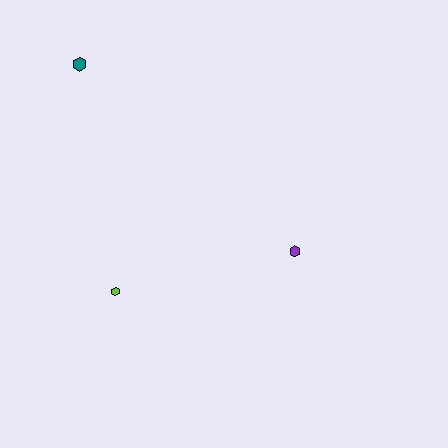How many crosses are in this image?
There are no crosses.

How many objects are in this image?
There are 3 objects.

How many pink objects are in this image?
There are no pink objects.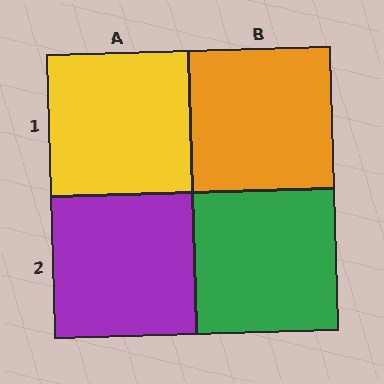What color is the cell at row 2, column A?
Purple.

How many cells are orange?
1 cell is orange.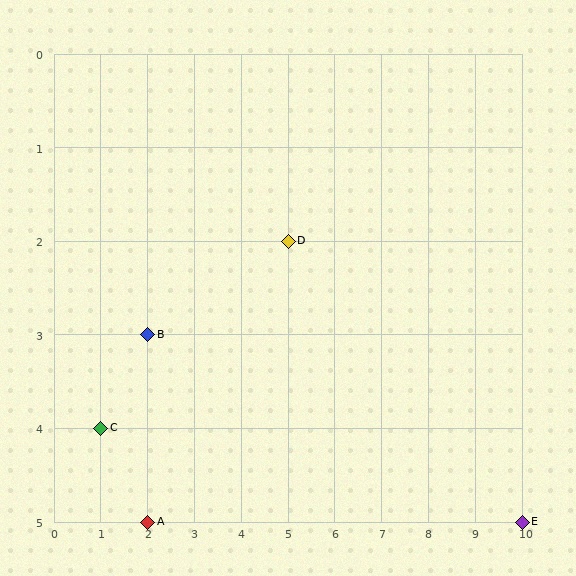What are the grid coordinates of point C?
Point C is at grid coordinates (1, 4).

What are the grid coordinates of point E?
Point E is at grid coordinates (10, 5).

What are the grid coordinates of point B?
Point B is at grid coordinates (2, 3).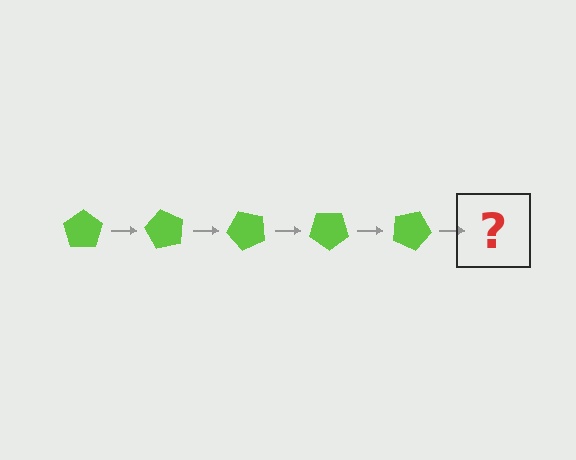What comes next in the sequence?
The next element should be a lime pentagon rotated 300 degrees.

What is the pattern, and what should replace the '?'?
The pattern is that the pentagon rotates 60 degrees each step. The '?' should be a lime pentagon rotated 300 degrees.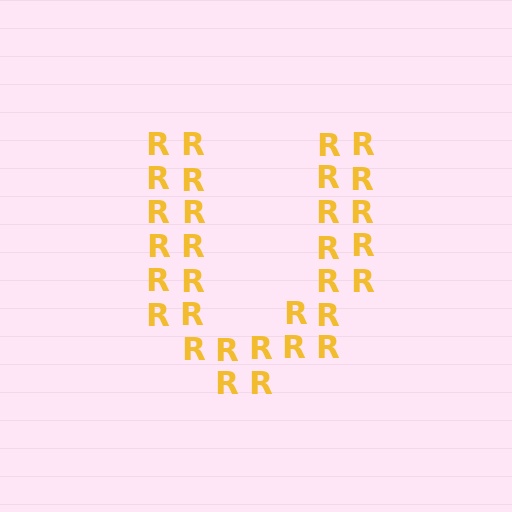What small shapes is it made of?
It is made of small letter R's.